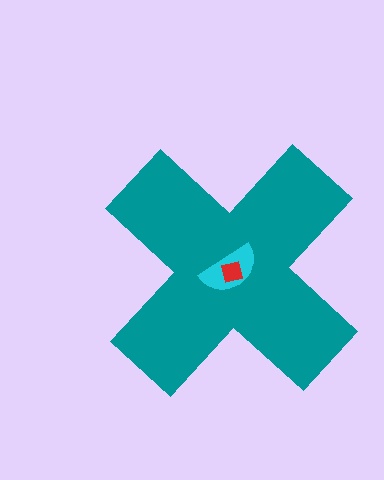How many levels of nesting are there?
3.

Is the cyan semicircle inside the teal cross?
Yes.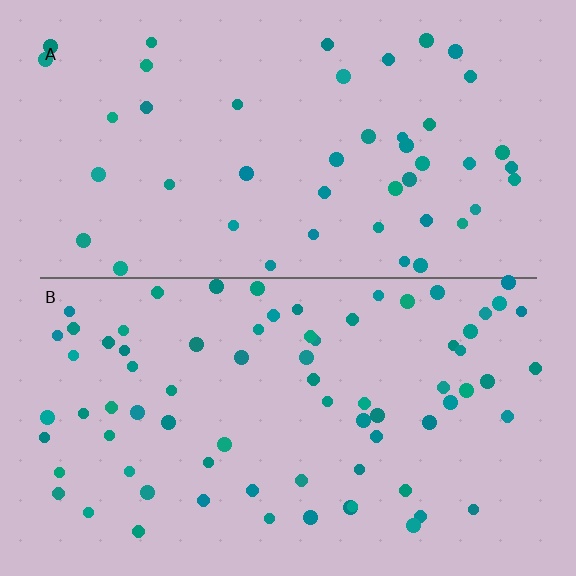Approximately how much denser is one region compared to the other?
Approximately 1.6× — region B over region A.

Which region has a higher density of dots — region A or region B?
B (the bottom).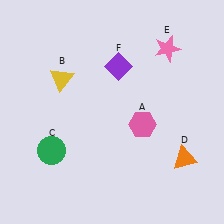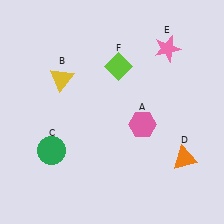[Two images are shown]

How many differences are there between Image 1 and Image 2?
There is 1 difference between the two images.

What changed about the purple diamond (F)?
In Image 1, F is purple. In Image 2, it changed to lime.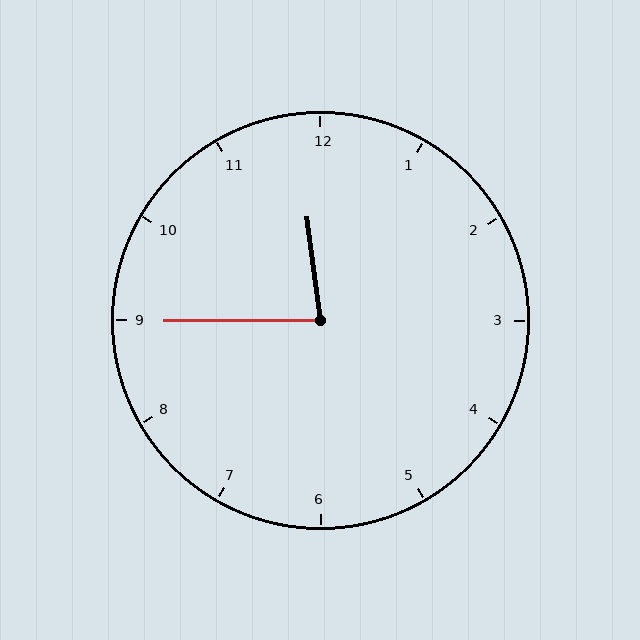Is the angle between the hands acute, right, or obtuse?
It is acute.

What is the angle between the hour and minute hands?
Approximately 82 degrees.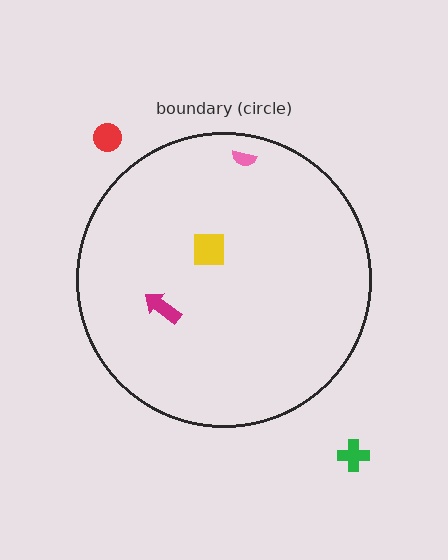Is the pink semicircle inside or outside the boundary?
Inside.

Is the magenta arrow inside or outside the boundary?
Inside.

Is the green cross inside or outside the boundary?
Outside.